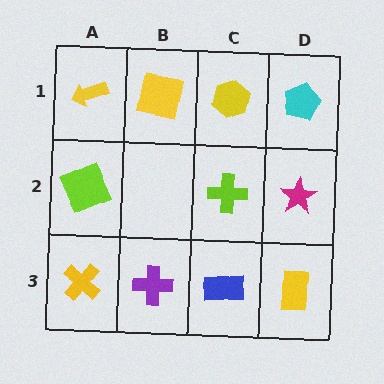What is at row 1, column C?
A yellow hexagon.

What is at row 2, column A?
A lime square.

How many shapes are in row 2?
3 shapes.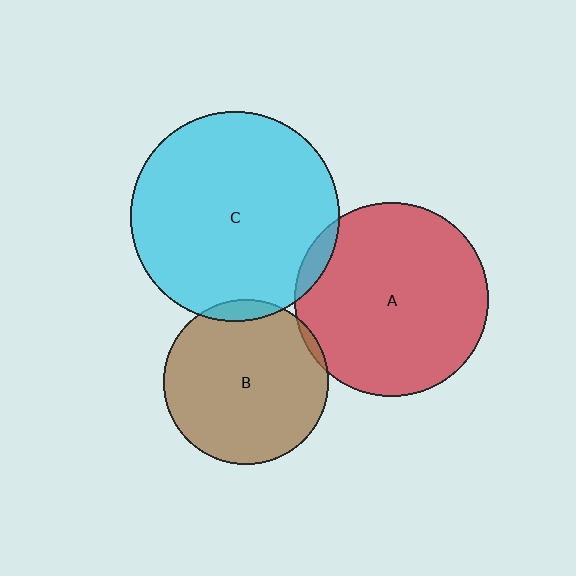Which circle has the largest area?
Circle C (cyan).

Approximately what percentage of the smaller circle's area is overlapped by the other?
Approximately 5%.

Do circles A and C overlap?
Yes.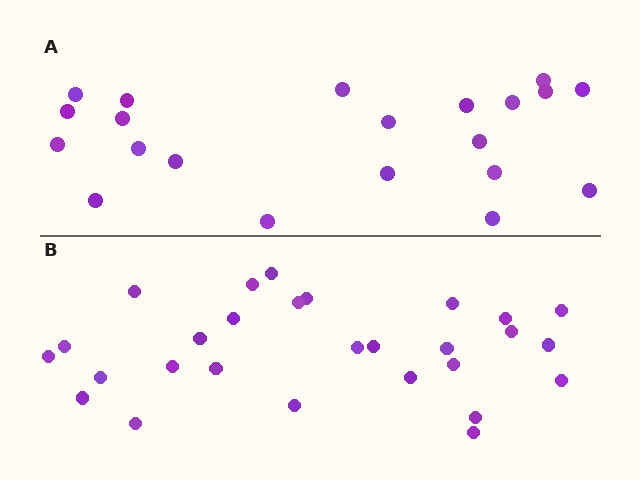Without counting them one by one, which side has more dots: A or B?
Region B (the bottom region) has more dots.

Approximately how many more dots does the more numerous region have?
Region B has roughly 8 or so more dots than region A.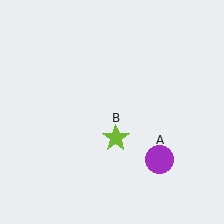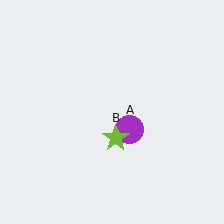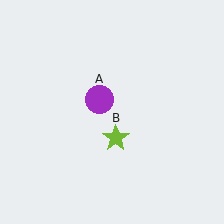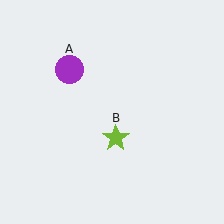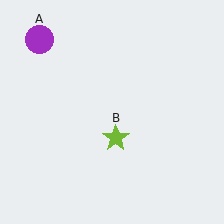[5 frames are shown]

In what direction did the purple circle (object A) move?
The purple circle (object A) moved up and to the left.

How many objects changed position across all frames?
1 object changed position: purple circle (object A).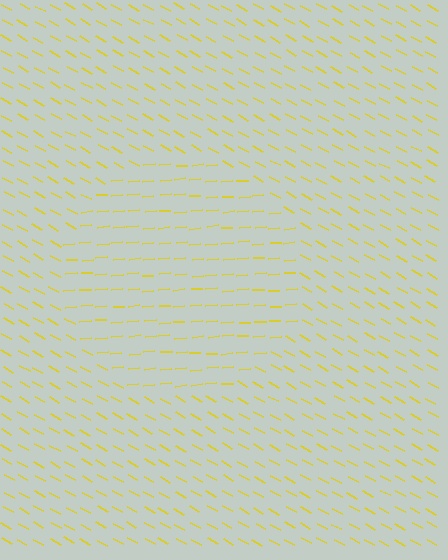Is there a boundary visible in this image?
Yes, there is a texture boundary formed by a change in line orientation.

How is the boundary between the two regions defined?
The boundary is defined purely by a change in line orientation (approximately 33 degrees difference). All lines are the same color and thickness.